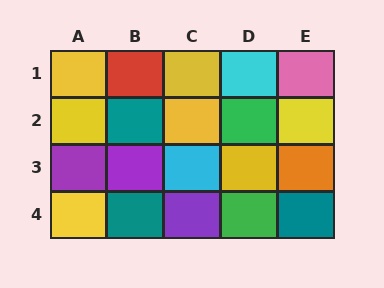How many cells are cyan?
2 cells are cyan.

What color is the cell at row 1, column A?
Yellow.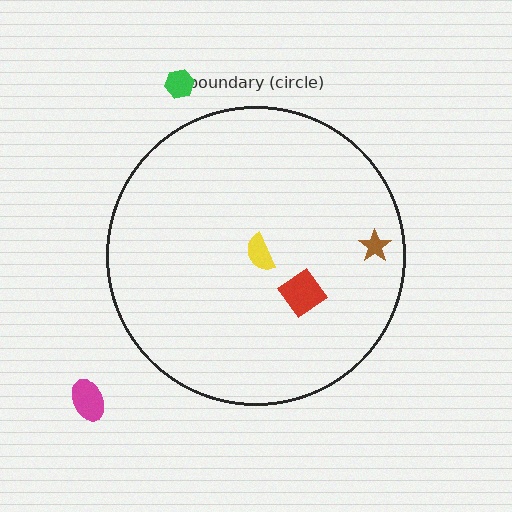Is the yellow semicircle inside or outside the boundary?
Inside.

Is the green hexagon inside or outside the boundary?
Outside.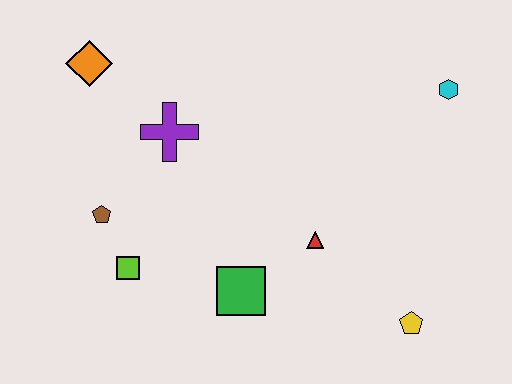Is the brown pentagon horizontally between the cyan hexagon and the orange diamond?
Yes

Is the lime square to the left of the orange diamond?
No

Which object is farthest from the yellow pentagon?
The orange diamond is farthest from the yellow pentagon.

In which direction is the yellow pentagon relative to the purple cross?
The yellow pentagon is to the right of the purple cross.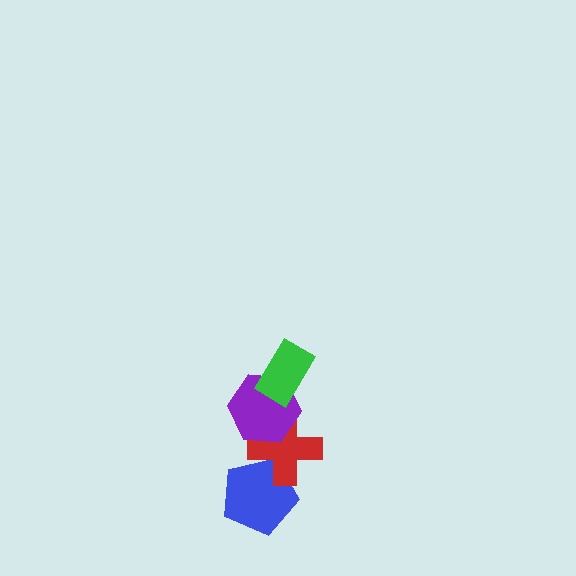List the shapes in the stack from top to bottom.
From top to bottom: the green rectangle, the purple hexagon, the red cross, the blue pentagon.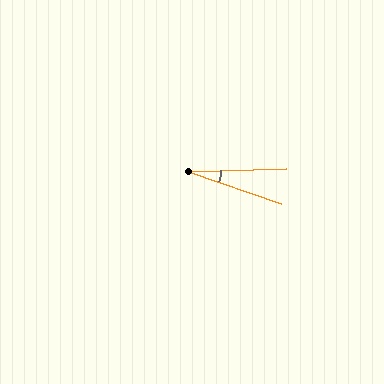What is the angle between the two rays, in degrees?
Approximately 21 degrees.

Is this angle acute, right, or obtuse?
It is acute.